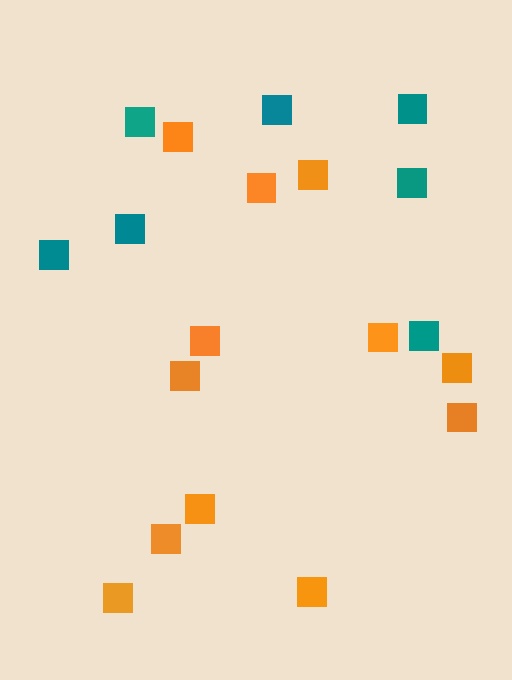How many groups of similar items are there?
There are 2 groups: one group of orange squares (12) and one group of teal squares (7).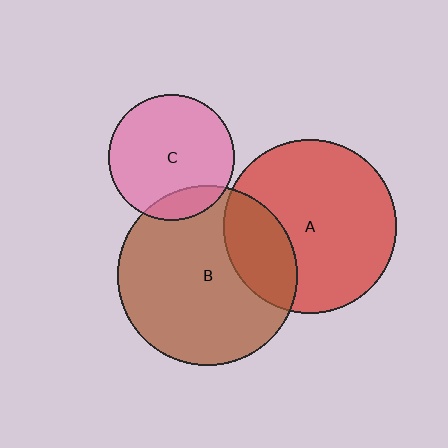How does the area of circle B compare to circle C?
Approximately 2.1 times.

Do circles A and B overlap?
Yes.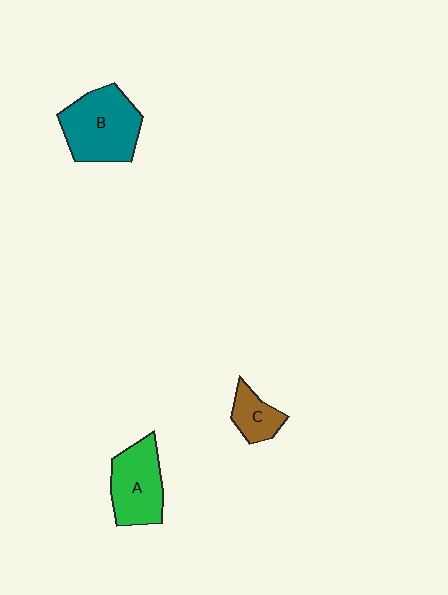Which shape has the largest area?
Shape B (teal).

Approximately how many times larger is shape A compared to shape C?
Approximately 1.9 times.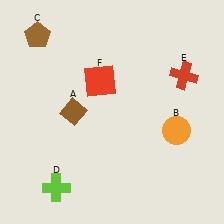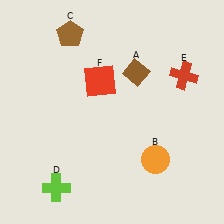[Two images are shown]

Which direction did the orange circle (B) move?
The orange circle (B) moved down.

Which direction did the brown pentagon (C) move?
The brown pentagon (C) moved right.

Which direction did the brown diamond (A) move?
The brown diamond (A) moved right.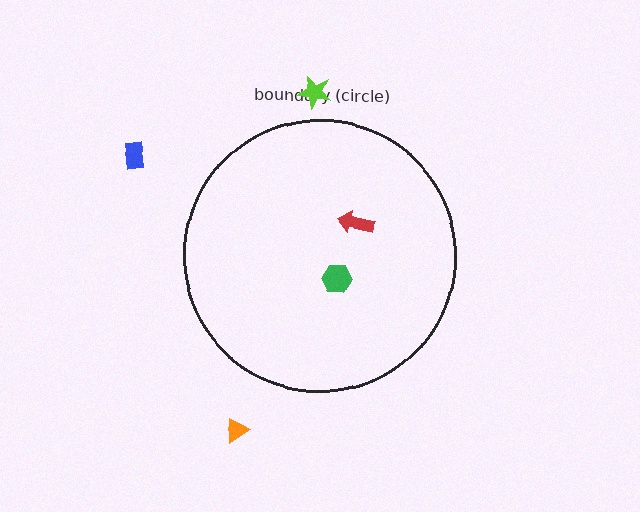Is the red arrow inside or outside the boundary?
Inside.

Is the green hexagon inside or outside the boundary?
Inside.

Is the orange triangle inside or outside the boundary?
Outside.